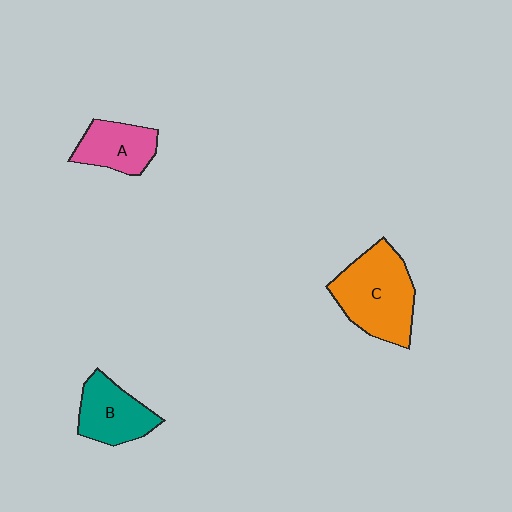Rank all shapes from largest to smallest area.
From largest to smallest: C (orange), B (teal), A (pink).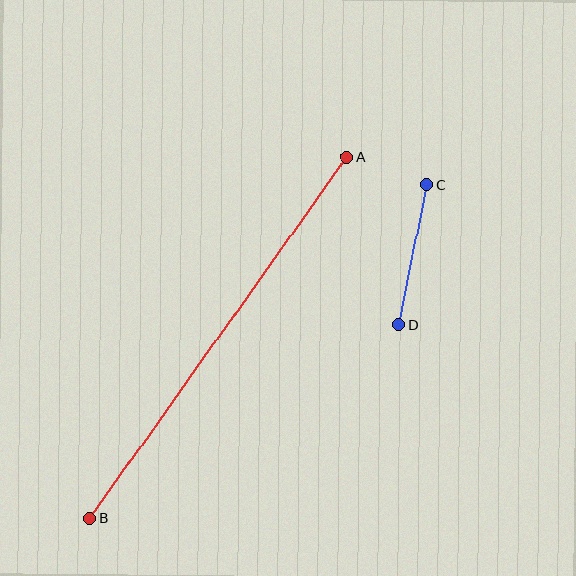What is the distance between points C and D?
The distance is approximately 143 pixels.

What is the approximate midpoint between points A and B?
The midpoint is at approximately (218, 338) pixels.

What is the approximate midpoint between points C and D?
The midpoint is at approximately (412, 255) pixels.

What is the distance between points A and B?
The distance is approximately 444 pixels.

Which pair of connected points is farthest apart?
Points A and B are farthest apart.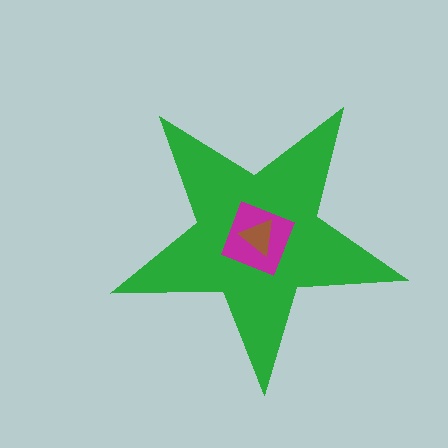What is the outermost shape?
The green star.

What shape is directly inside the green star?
The magenta square.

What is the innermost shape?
The brown triangle.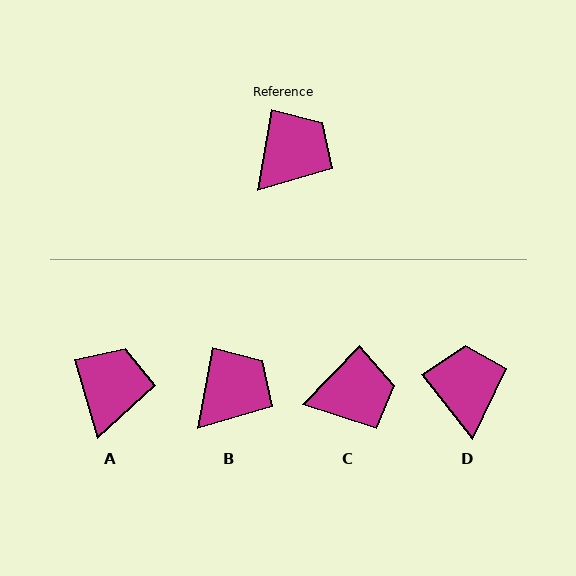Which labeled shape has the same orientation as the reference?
B.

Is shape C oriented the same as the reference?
No, it is off by about 34 degrees.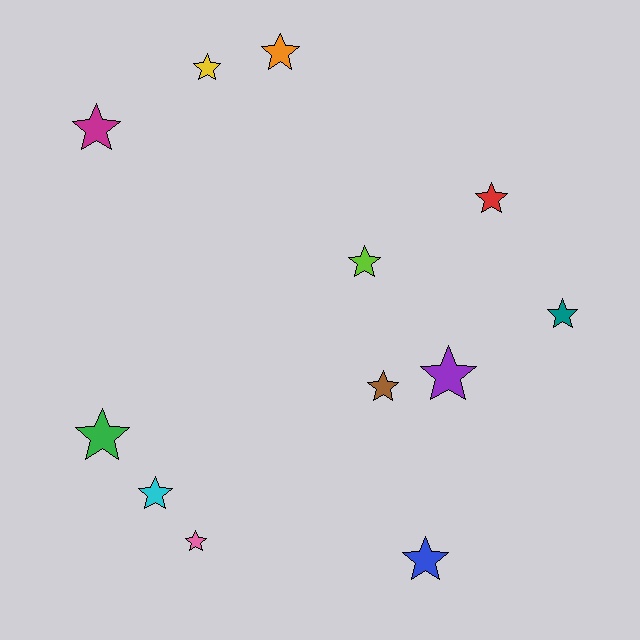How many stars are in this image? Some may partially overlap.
There are 12 stars.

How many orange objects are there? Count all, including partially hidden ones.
There is 1 orange object.